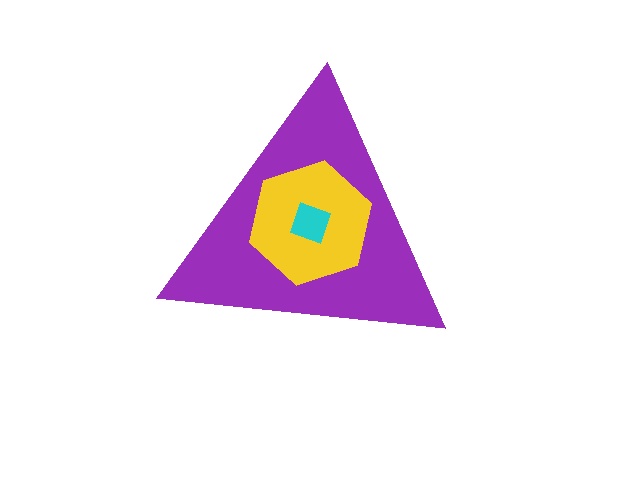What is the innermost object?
The cyan square.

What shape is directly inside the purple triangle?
The yellow hexagon.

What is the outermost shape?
The purple triangle.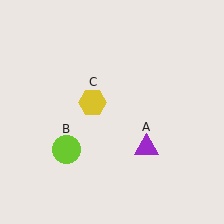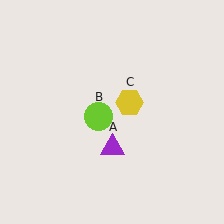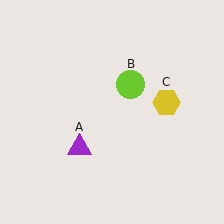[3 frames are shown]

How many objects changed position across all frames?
3 objects changed position: purple triangle (object A), lime circle (object B), yellow hexagon (object C).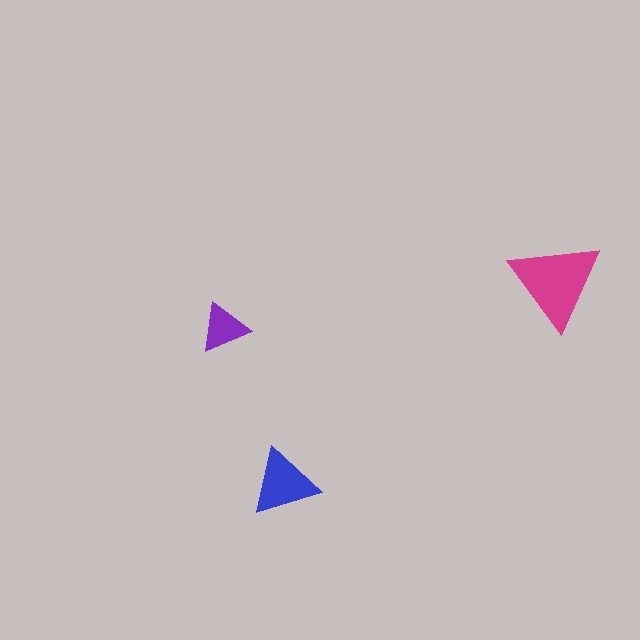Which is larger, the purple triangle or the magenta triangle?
The magenta one.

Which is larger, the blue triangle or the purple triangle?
The blue one.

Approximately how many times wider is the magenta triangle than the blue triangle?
About 1.5 times wider.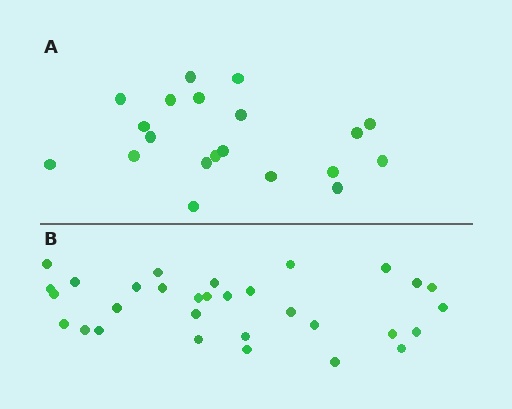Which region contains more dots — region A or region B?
Region B (the bottom region) has more dots.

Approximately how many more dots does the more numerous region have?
Region B has roughly 12 or so more dots than region A.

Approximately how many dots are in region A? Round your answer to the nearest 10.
About 20 dots.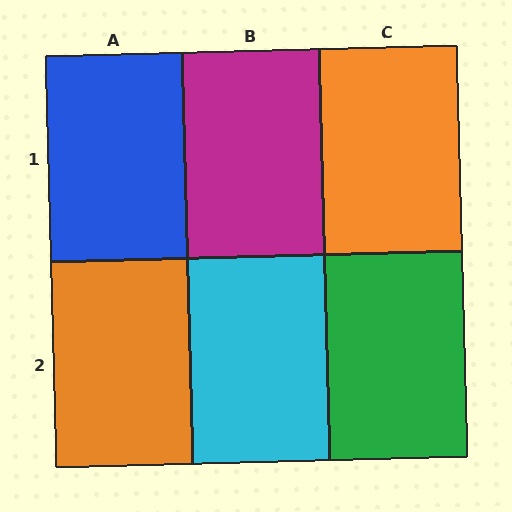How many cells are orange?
2 cells are orange.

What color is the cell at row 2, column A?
Orange.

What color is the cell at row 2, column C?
Green.